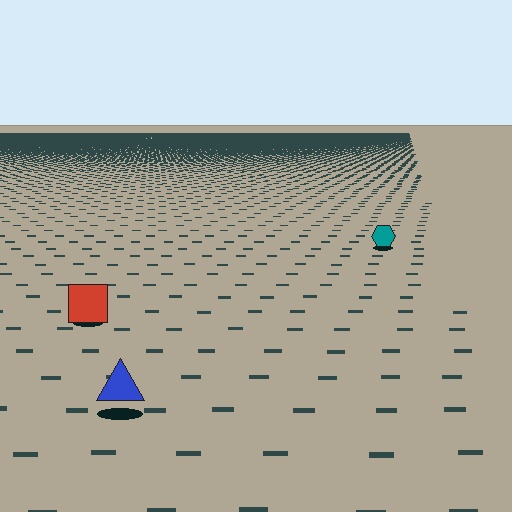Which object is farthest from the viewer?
The teal hexagon is farthest from the viewer. It appears smaller and the ground texture around it is denser.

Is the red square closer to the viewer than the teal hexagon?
Yes. The red square is closer — you can tell from the texture gradient: the ground texture is coarser near it.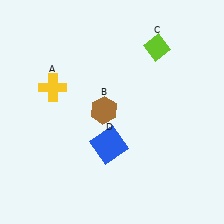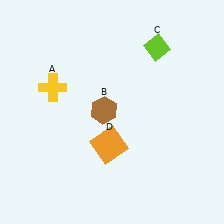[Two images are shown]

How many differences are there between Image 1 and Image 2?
There is 1 difference between the two images.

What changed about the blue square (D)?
In Image 1, D is blue. In Image 2, it changed to orange.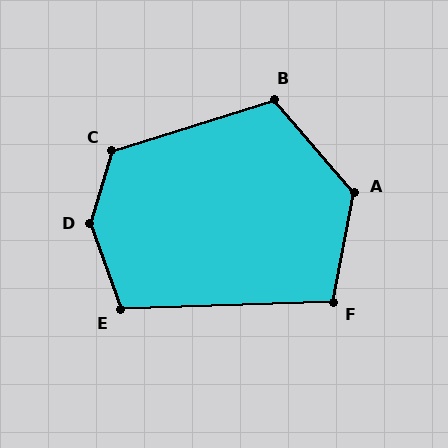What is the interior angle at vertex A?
Approximately 128 degrees (obtuse).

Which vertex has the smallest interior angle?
F, at approximately 103 degrees.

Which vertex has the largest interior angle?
D, at approximately 144 degrees.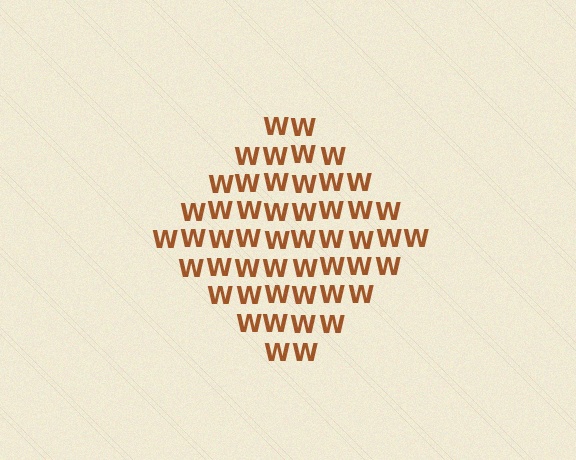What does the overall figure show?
The overall figure shows a diamond.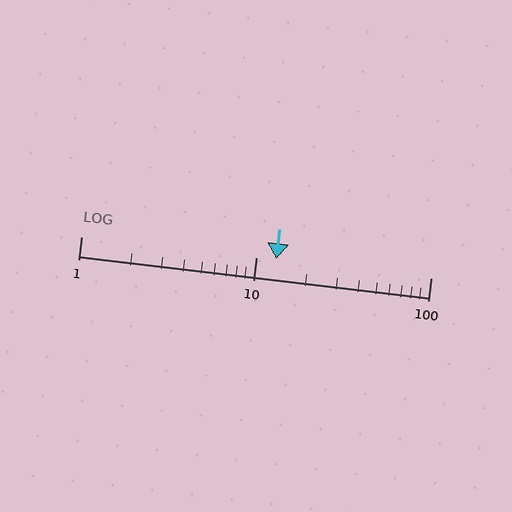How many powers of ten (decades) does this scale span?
The scale spans 2 decades, from 1 to 100.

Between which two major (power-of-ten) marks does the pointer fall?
The pointer is between 10 and 100.